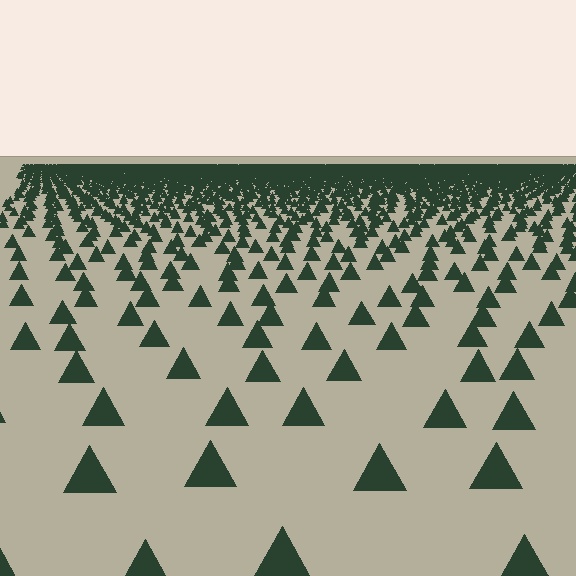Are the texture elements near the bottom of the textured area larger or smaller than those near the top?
Larger. Near the bottom, elements are closer to the viewer and appear at a bigger on-screen size.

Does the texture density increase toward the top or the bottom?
Density increases toward the top.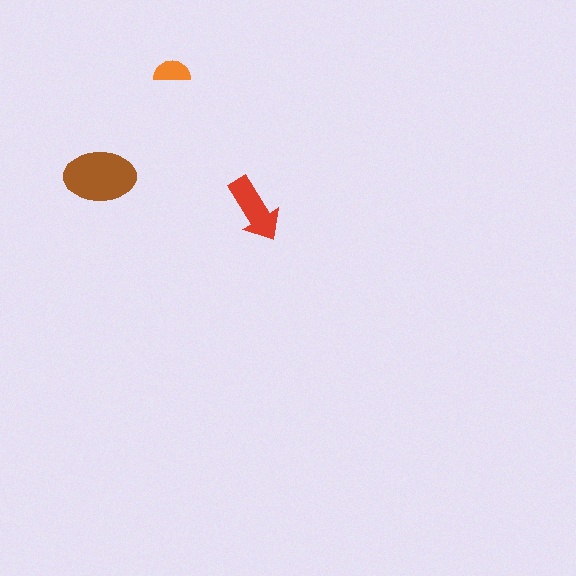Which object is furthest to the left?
The brown ellipse is leftmost.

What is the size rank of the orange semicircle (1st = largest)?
3rd.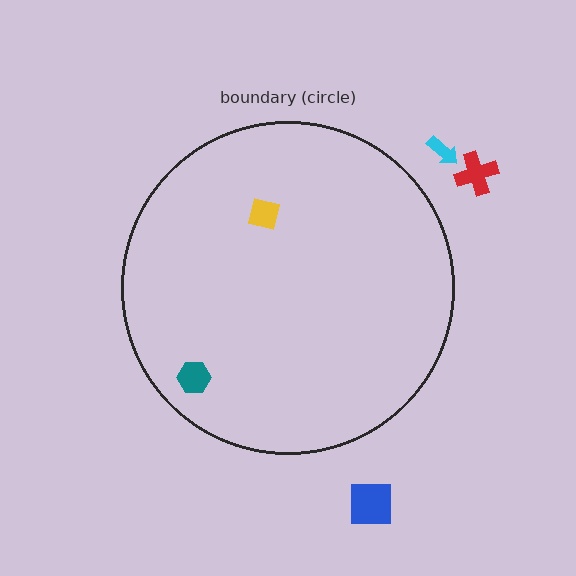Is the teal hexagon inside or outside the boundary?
Inside.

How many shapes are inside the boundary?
2 inside, 3 outside.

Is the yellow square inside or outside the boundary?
Inside.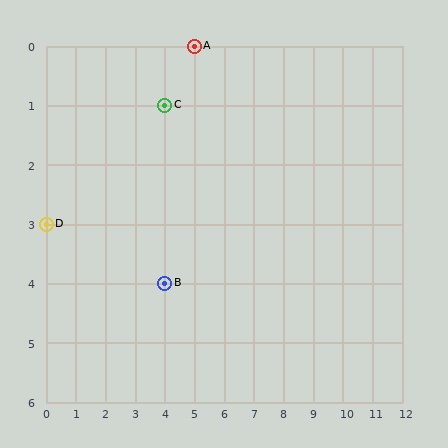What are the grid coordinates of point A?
Point A is at grid coordinates (5, 0).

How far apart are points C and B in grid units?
Points C and B are 3 rows apart.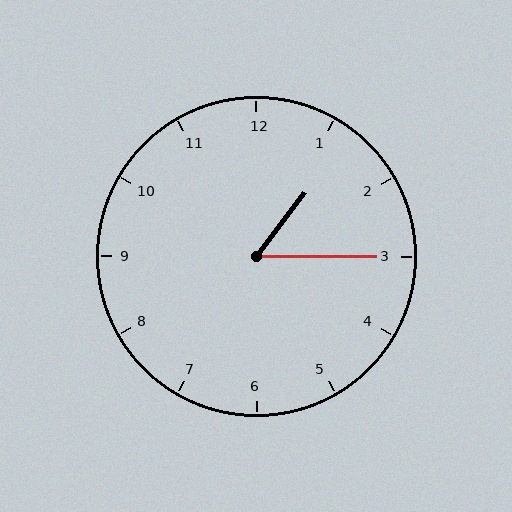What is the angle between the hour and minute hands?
Approximately 52 degrees.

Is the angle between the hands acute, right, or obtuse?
It is acute.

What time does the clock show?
1:15.